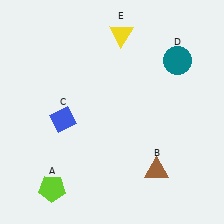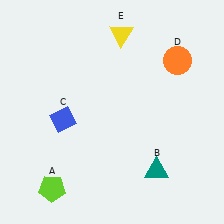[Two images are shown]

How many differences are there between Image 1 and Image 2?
There are 2 differences between the two images.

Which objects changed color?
B changed from brown to teal. D changed from teal to orange.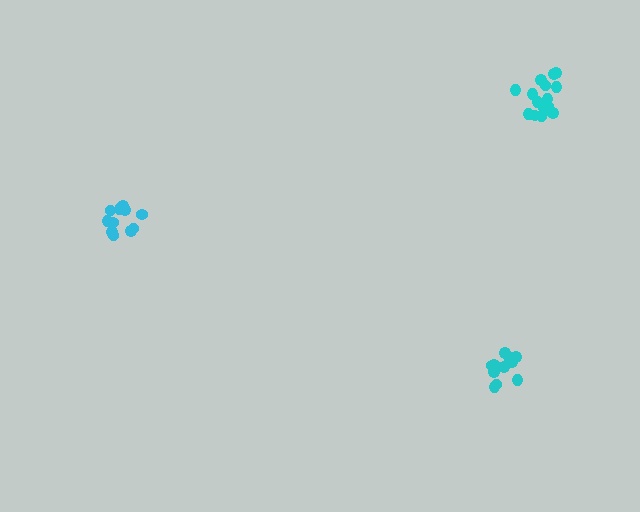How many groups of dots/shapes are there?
There are 3 groups.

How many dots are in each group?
Group 1: 11 dots, Group 2: 16 dots, Group 3: 11 dots (38 total).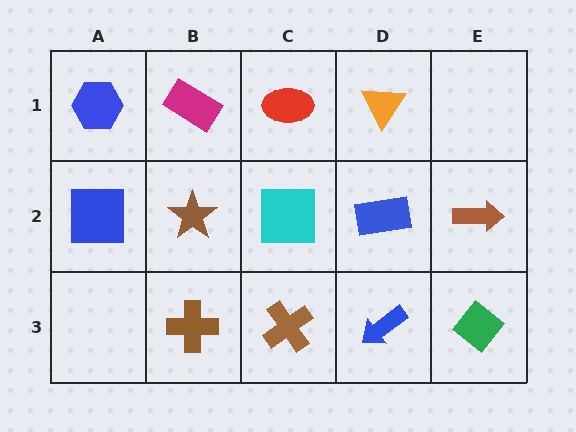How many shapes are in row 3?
4 shapes.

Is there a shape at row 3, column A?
No, that cell is empty.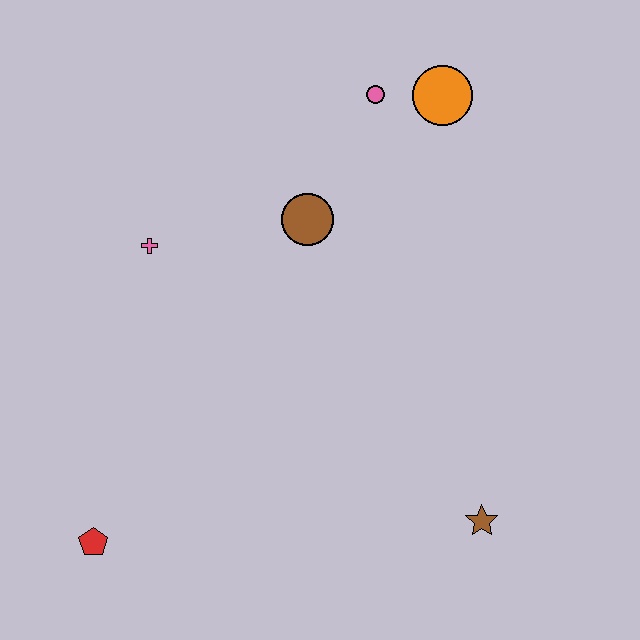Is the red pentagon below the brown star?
Yes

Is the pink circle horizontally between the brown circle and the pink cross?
No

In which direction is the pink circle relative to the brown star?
The pink circle is above the brown star.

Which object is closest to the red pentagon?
The pink cross is closest to the red pentagon.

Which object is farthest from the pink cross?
The brown star is farthest from the pink cross.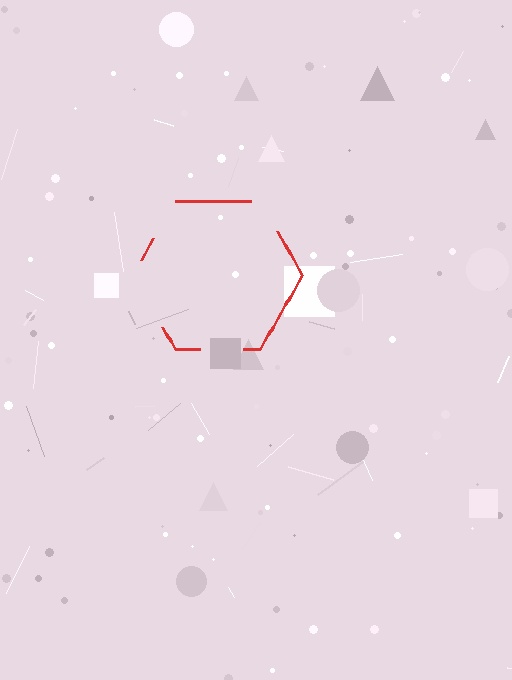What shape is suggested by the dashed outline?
The dashed outline suggests a hexagon.